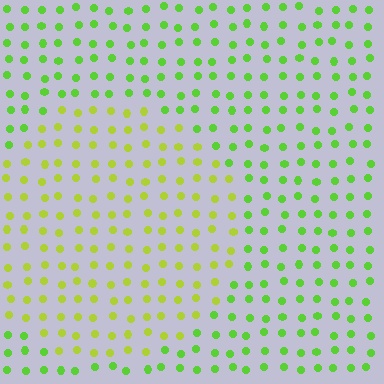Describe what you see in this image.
The image is filled with small lime elements in a uniform arrangement. A circle-shaped region is visible where the elements are tinted to a slightly different hue, forming a subtle color boundary.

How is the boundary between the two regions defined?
The boundary is defined purely by a slight shift in hue (about 32 degrees). Spacing, size, and orientation are identical on both sides.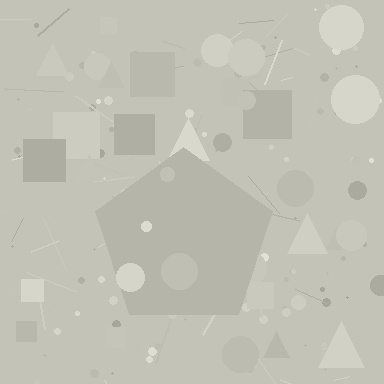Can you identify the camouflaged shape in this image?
The camouflaged shape is a pentagon.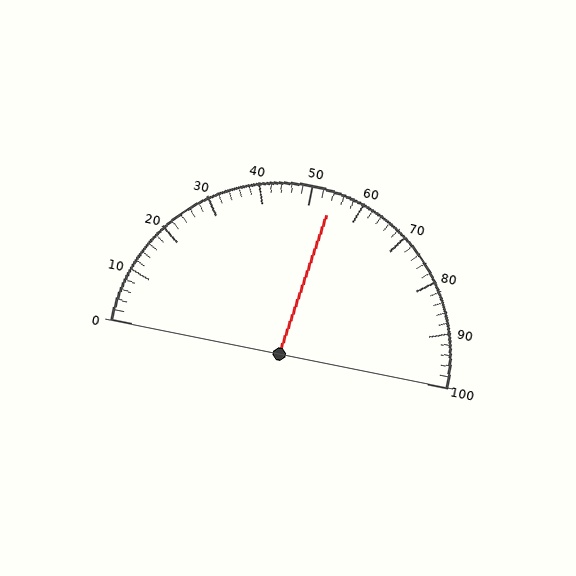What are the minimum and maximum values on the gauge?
The gauge ranges from 0 to 100.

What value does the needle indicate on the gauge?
The needle indicates approximately 54.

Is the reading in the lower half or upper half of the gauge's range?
The reading is in the upper half of the range (0 to 100).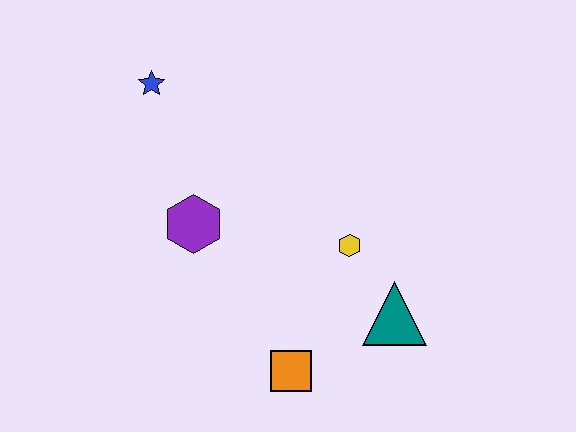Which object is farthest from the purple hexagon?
The teal triangle is farthest from the purple hexagon.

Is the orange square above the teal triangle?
No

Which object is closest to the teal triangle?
The yellow hexagon is closest to the teal triangle.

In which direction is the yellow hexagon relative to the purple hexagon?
The yellow hexagon is to the right of the purple hexagon.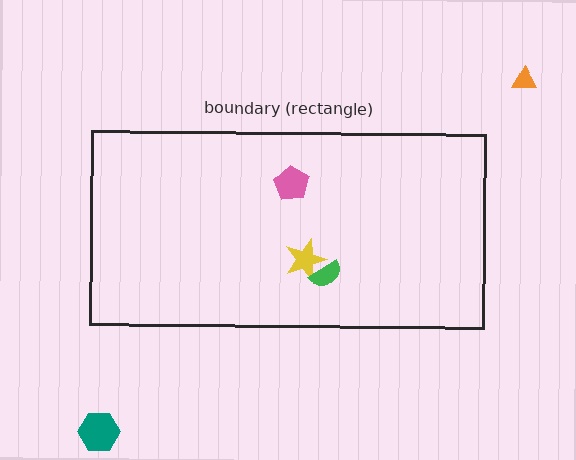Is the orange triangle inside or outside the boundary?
Outside.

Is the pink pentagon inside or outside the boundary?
Inside.